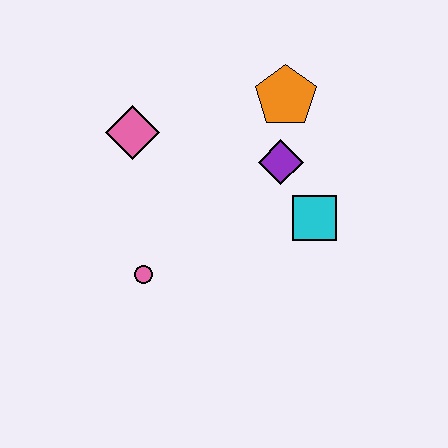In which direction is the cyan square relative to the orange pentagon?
The cyan square is below the orange pentagon.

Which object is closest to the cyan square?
The purple diamond is closest to the cyan square.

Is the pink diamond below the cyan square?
No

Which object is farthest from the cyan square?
The pink diamond is farthest from the cyan square.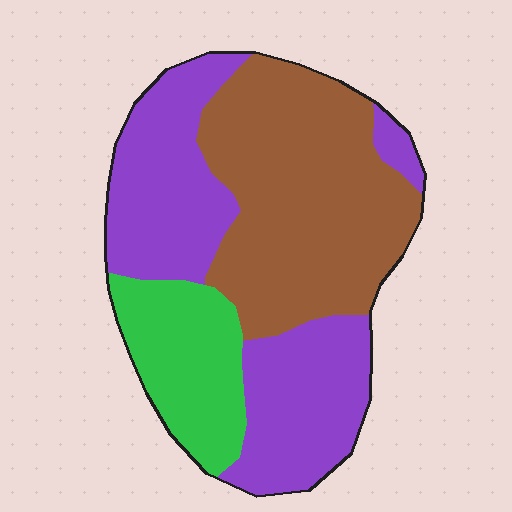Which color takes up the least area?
Green, at roughly 15%.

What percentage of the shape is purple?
Purple takes up between a third and a half of the shape.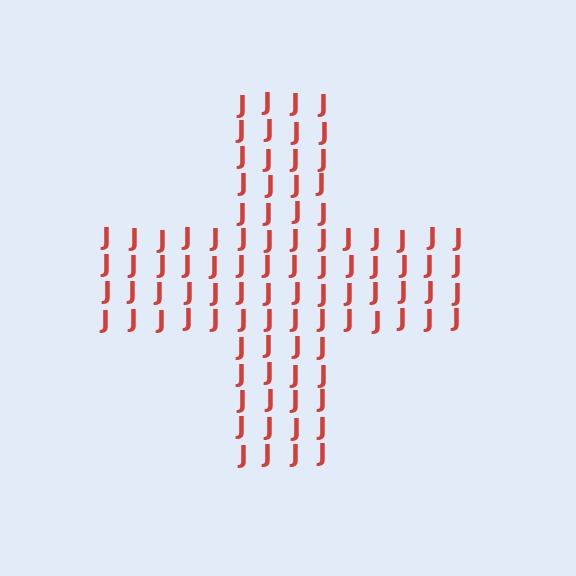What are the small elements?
The small elements are letter J's.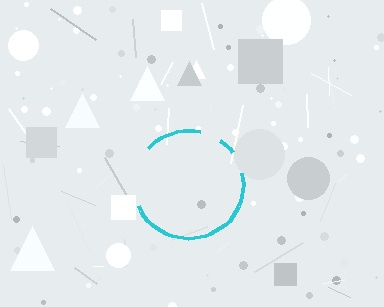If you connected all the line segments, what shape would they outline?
They would outline a circle.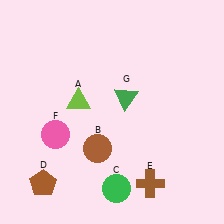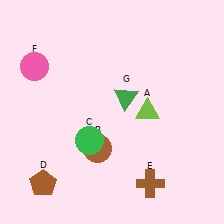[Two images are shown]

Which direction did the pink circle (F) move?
The pink circle (F) moved up.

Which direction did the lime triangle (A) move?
The lime triangle (A) moved right.